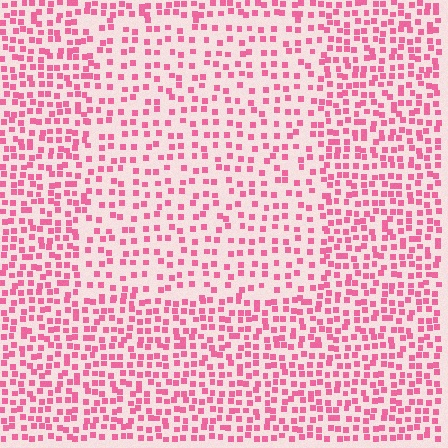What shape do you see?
I see a rectangle.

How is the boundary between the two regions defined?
The boundary is defined by a change in element density (approximately 1.7x ratio). All elements are the same color, size, and shape.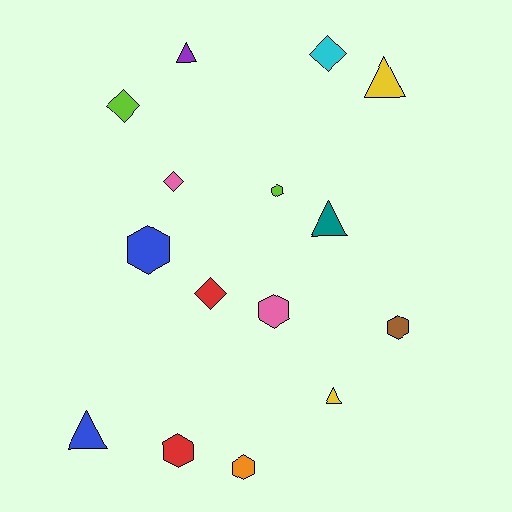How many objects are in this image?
There are 15 objects.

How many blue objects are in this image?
There are 2 blue objects.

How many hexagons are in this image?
There are 6 hexagons.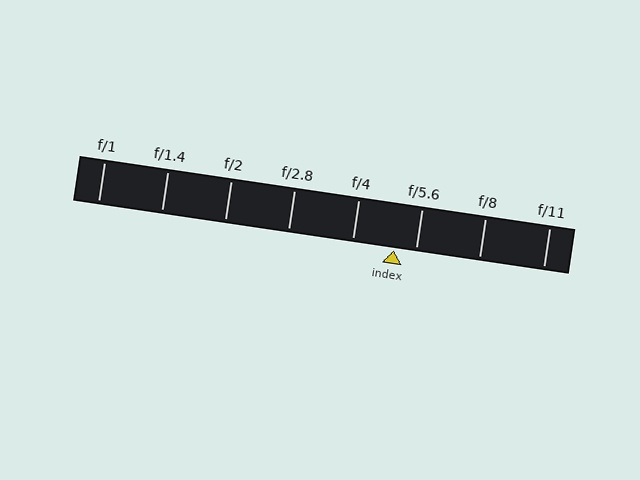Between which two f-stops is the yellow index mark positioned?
The index mark is between f/4 and f/5.6.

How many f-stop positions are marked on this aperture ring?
There are 8 f-stop positions marked.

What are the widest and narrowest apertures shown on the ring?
The widest aperture shown is f/1 and the narrowest is f/11.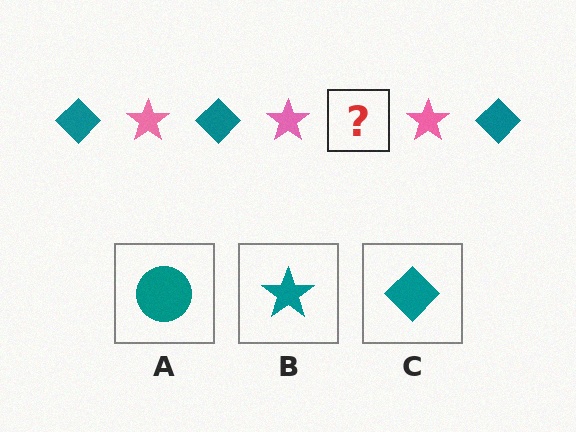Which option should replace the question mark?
Option C.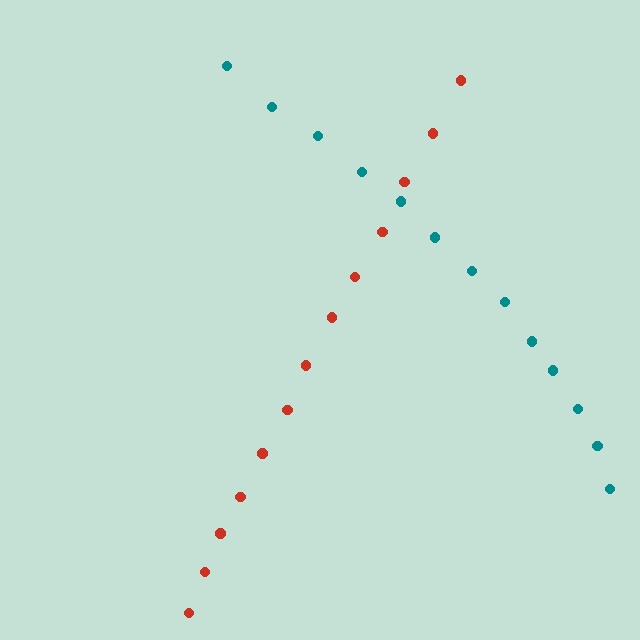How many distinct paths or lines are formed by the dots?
There are 2 distinct paths.